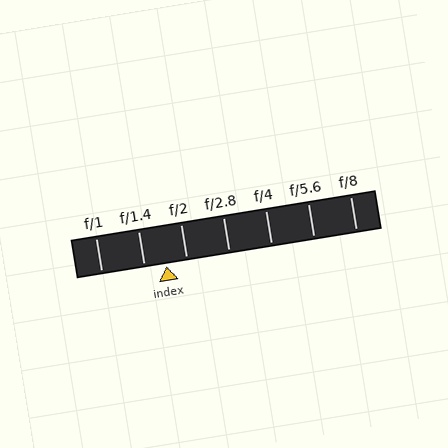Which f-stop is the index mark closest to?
The index mark is closest to f/2.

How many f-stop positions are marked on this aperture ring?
There are 7 f-stop positions marked.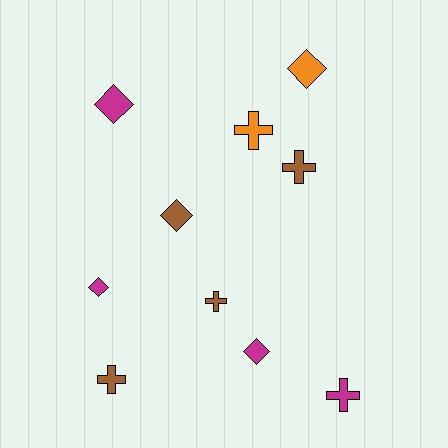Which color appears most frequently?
Brown, with 4 objects.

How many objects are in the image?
There are 10 objects.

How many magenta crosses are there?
There is 1 magenta cross.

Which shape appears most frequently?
Diamond, with 5 objects.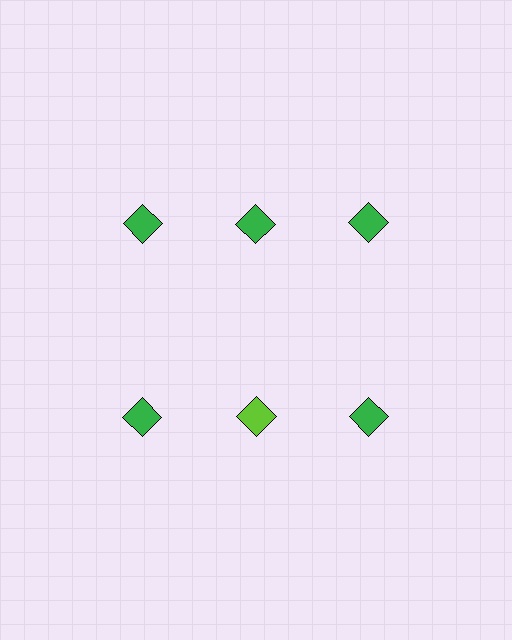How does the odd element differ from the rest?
It has a different color: lime instead of green.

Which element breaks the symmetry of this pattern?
The lime diamond in the second row, second from left column breaks the symmetry. All other shapes are green diamonds.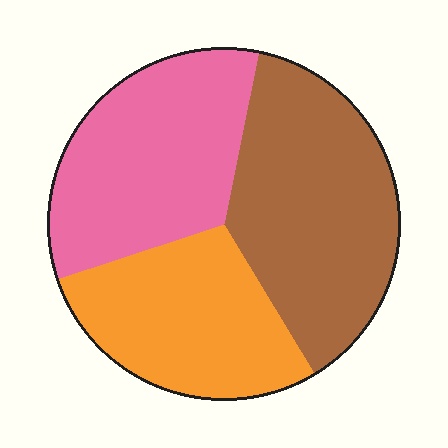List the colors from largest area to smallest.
From largest to smallest: brown, pink, orange.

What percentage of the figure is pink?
Pink covers 33% of the figure.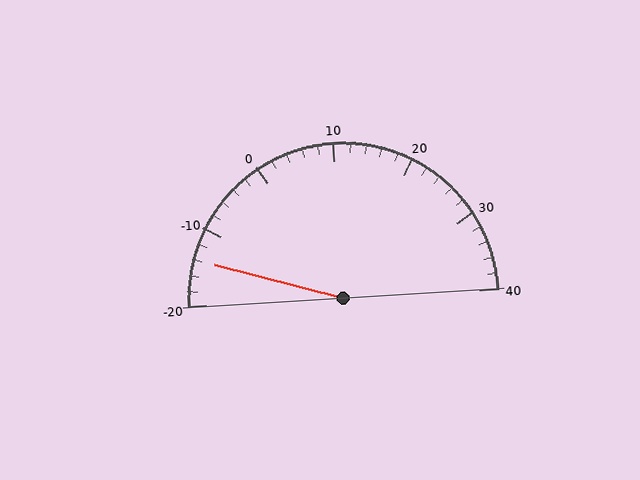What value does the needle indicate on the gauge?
The needle indicates approximately -14.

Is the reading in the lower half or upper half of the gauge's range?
The reading is in the lower half of the range (-20 to 40).